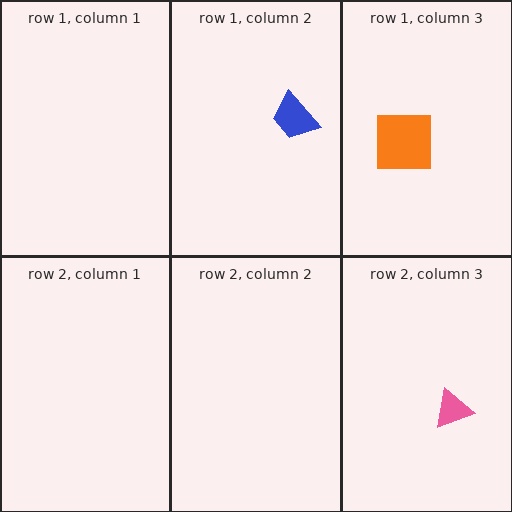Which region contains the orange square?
The row 1, column 3 region.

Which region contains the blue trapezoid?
The row 1, column 2 region.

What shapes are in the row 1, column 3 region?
The orange square.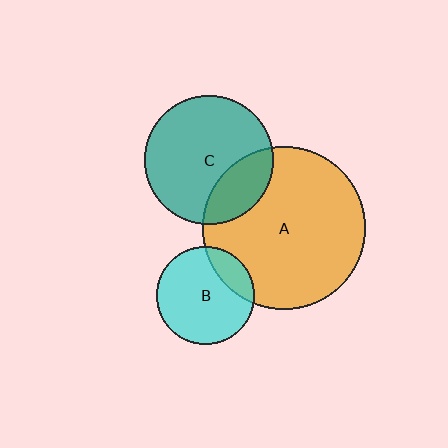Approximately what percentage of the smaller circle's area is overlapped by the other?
Approximately 20%.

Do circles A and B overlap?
Yes.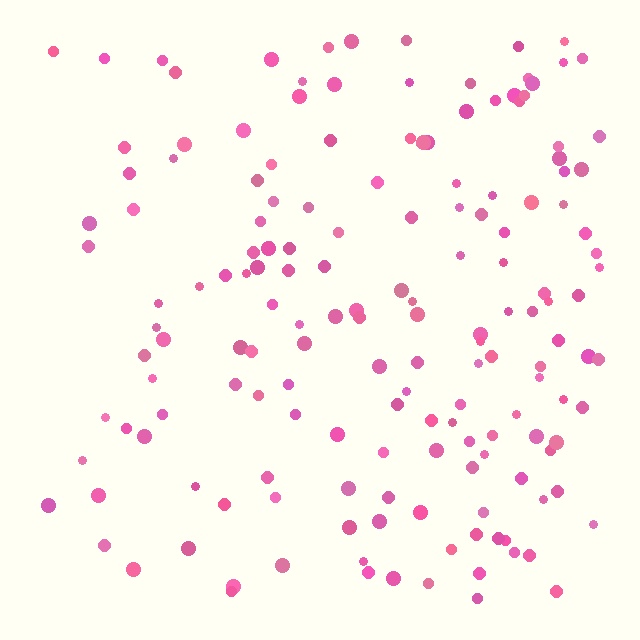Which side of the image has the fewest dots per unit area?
The left.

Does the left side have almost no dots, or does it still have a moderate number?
Still a moderate number, just noticeably fewer than the right.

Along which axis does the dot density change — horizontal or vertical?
Horizontal.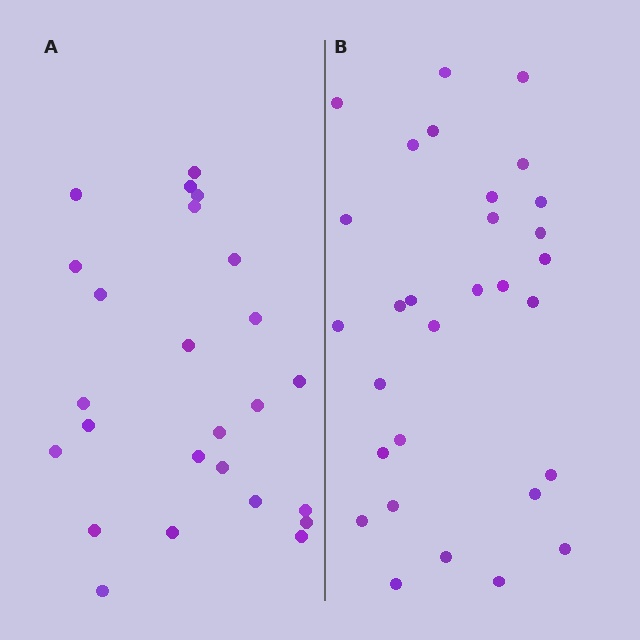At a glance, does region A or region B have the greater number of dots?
Region B (the right region) has more dots.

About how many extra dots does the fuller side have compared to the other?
Region B has about 5 more dots than region A.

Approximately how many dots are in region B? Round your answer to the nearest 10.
About 30 dots.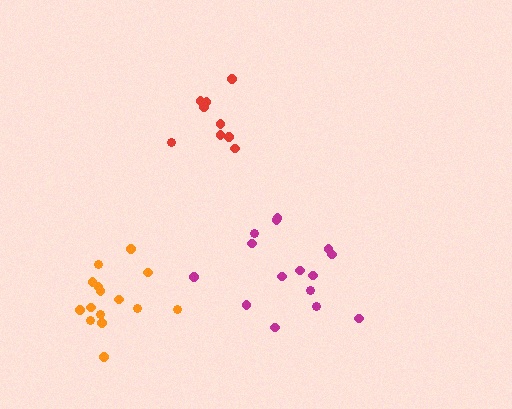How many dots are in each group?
Group 1: 15 dots, Group 2: 15 dots, Group 3: 9 dots (39 total).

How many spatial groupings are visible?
There are 3 spatial groupings.